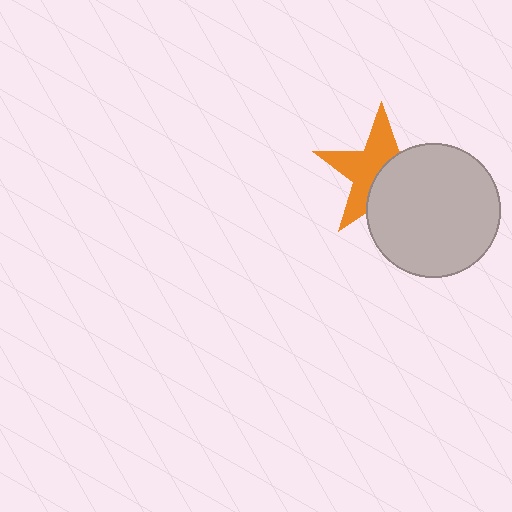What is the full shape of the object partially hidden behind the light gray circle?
The partially hidden object is an orange star.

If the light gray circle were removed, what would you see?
You would see the complete orange star.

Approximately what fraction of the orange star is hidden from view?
Roughly 47% of the orange star is hidden behind the light gray circle.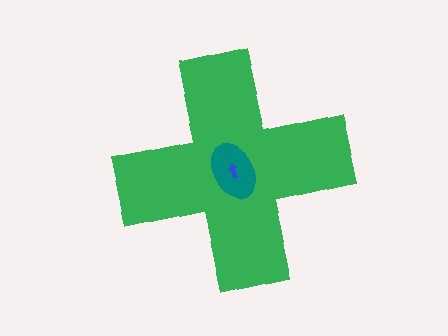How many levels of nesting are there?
3.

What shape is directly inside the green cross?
The teal ellipse.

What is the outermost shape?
The green cross.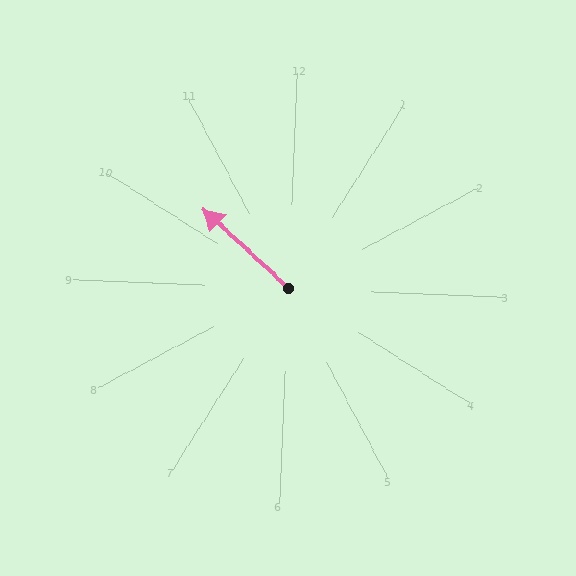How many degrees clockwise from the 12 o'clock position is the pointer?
Approximately 310 degrees.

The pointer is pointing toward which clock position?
Roughly 10 o'clock.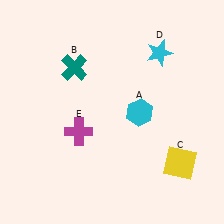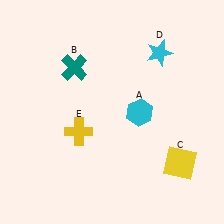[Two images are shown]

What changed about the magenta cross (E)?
In Image 1, E is magenta. In Image 2, it changed to yellow.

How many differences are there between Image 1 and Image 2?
There is 1 difference between the two images.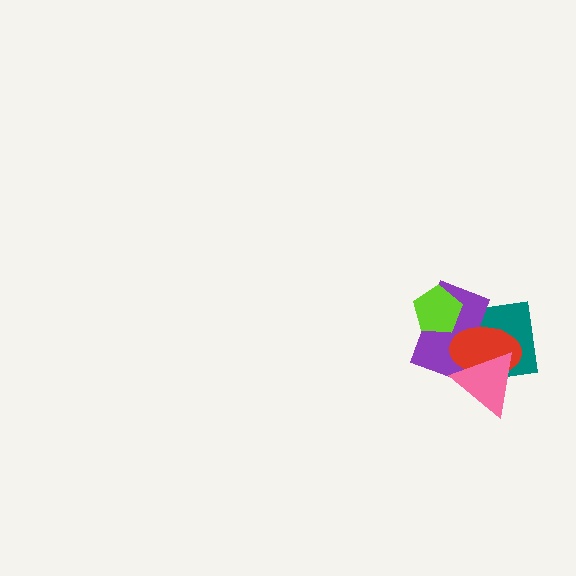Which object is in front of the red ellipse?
The pink triangle is in front of the red ellipse.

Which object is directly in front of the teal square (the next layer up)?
The purple rectangle is directly in front of the teal square.